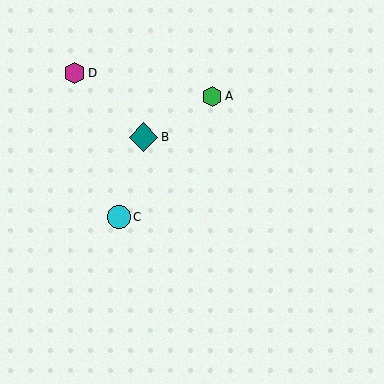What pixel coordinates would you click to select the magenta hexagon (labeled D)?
Click at (75, 73) to select the magenta hexagon D.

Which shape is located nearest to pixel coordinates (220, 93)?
The green hexagon (labeled A) at (212, 96) is nearest to that location.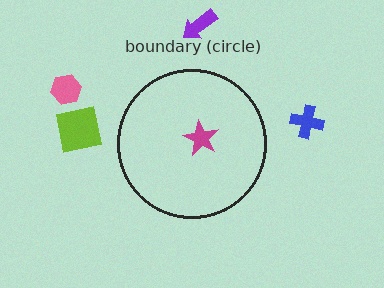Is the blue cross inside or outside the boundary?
Outside.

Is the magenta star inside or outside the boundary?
Inside.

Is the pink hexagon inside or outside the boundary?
Outside.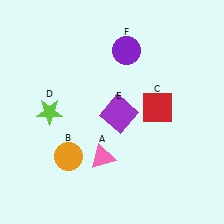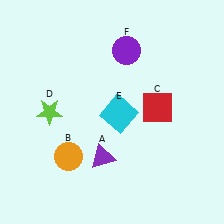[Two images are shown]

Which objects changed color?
A changed from pink to purple. E changed from purple to cyan.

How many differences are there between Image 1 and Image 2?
There are 2 differences between the two images.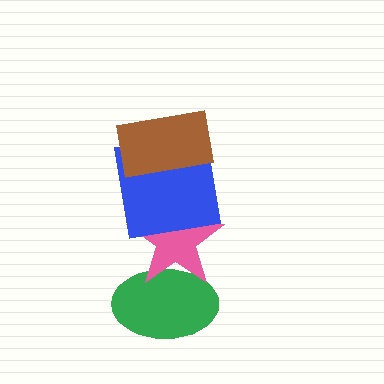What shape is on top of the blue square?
The brown rectangle is on top of the blue square.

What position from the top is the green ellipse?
The green ellipse is 4th from the top.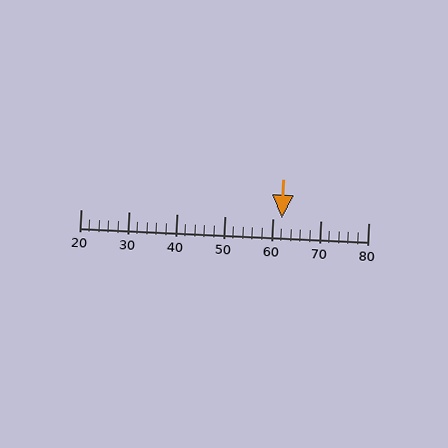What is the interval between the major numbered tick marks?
The major tick marks are spaced 10 units apart.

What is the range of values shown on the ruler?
The ruler shows values from 20 to 80.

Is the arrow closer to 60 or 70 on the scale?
The arrow is closer to 60.